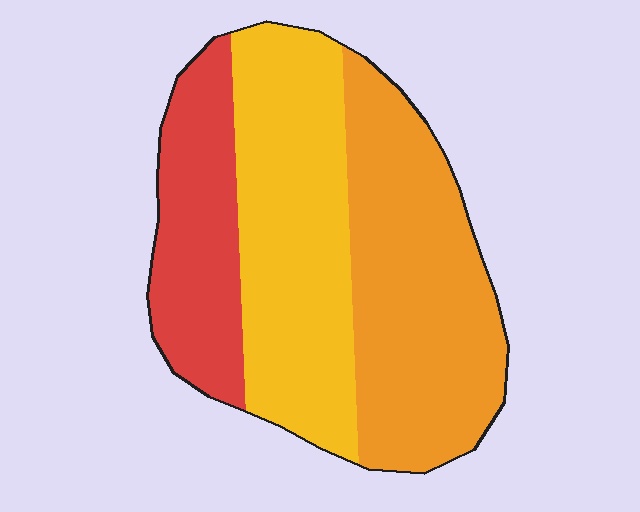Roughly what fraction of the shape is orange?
Orange takes up about two fifths (2/5) of the shape.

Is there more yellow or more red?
Yellow.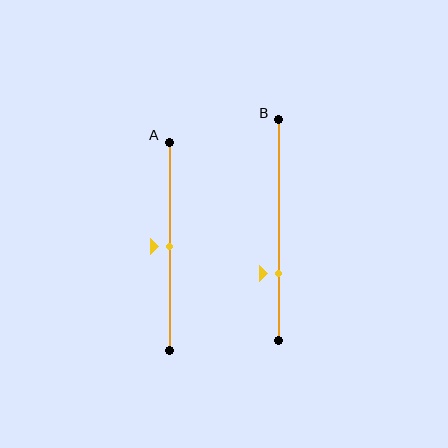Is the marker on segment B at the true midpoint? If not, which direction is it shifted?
No, the marker on segment B is shifted downward by about 20% of the segment length.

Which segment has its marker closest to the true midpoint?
Segment A has its marker closest to the true midpoint.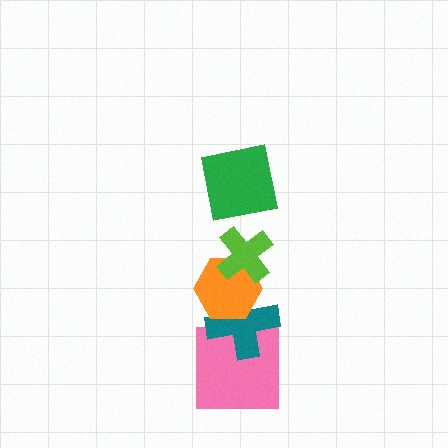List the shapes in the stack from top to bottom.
From top to bottom: the green square, the lime cross, the orange hexagon, the teal cross, the pink square.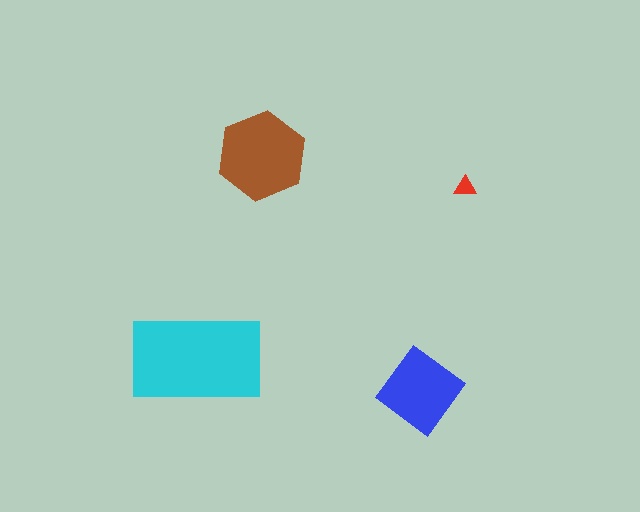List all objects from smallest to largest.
The red triangle, the blue diamond, the brown hexagon, the cyan rectangle.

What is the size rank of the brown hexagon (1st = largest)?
2nd.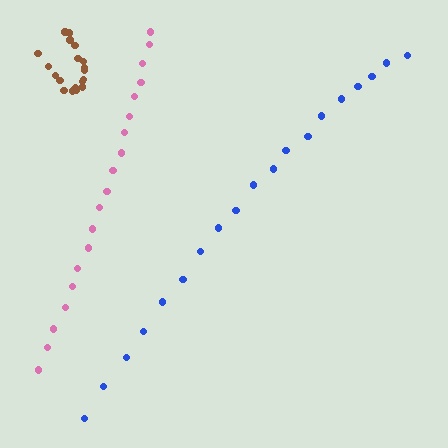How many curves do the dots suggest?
There are 3 distinct paths.